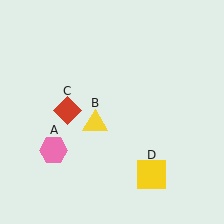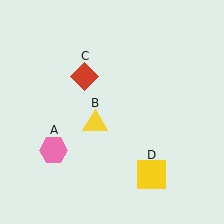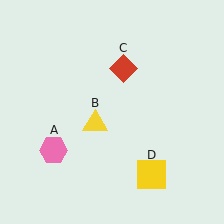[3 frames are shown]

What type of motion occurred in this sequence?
The red diamond (object C) rotated clockwise around the center of the scene.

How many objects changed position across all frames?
1 object changed position: red diamond (object C).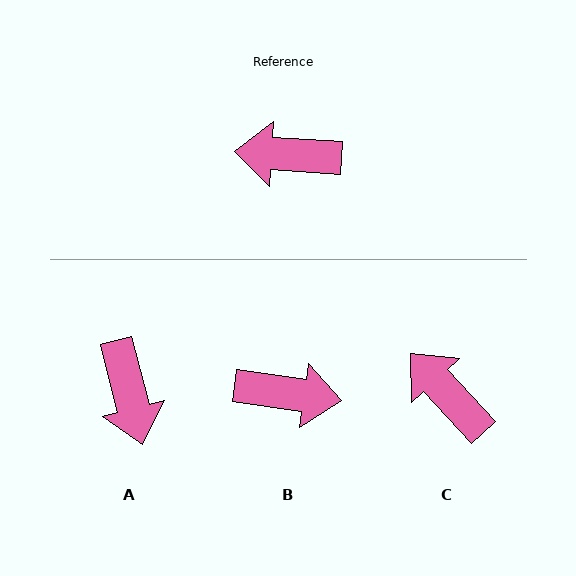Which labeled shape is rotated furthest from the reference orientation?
B, about 175 degrees away.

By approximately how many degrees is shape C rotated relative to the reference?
Approximately 44 degrees clockwise.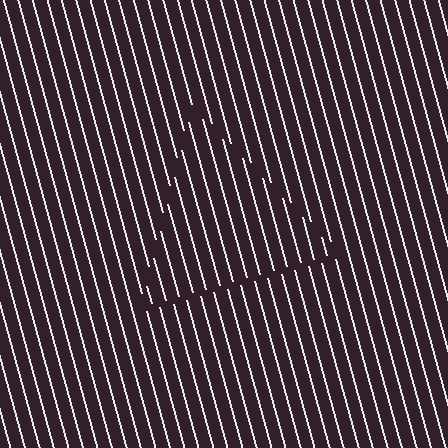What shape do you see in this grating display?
An illusory triangle. The interior of the shape contains the same grating, shifted by half a period — the contour is defined by the phase discontinuity where line-ends from the inner and outer gratings abut.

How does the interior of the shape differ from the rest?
The interior of the shape contains the same grating, shifted by half a period — the contour is defined by the phase discontinuity where line-ends from the inner and outer gratings abut.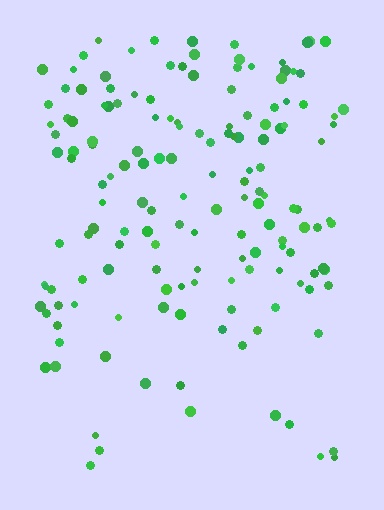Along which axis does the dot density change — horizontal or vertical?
Vertical.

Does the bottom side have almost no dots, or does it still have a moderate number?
Still a moderate number, just noticeably fewer than the top.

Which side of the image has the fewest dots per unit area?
The bottom.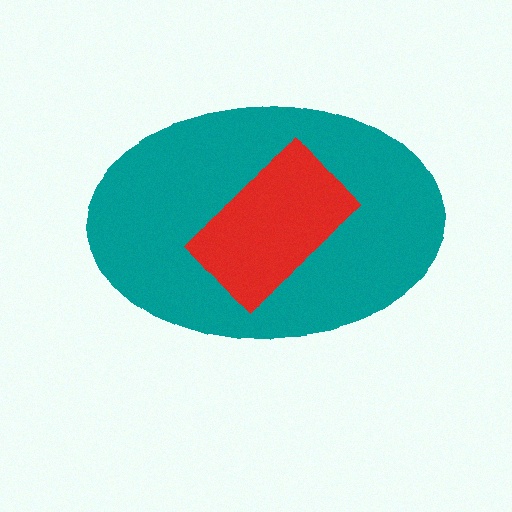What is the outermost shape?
The teal ellipse.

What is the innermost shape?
The red rectangle.